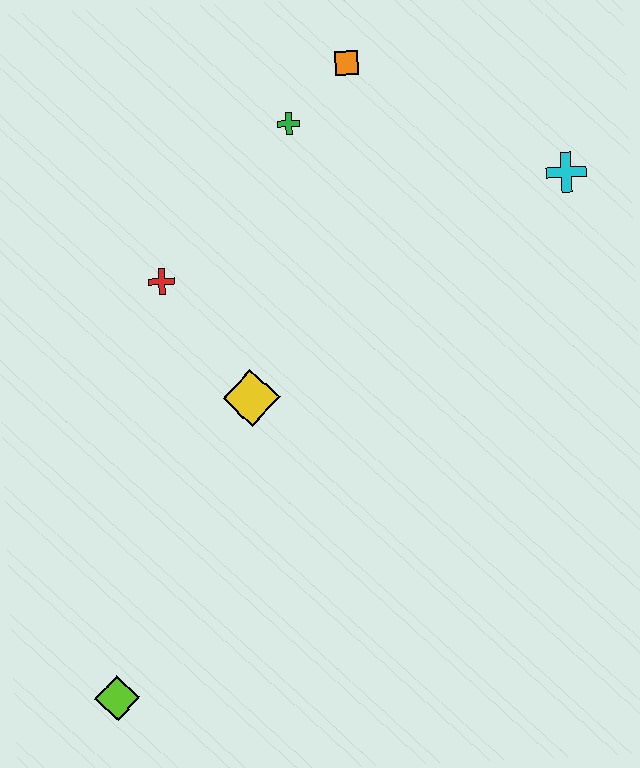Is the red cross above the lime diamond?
Yes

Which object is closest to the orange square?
The green cross is closest to the orange square.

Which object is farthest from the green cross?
The lime diamond is farthest from the green cross.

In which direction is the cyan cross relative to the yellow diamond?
The cyan cross is to the right of the yellow diamond.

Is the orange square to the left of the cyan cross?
Yes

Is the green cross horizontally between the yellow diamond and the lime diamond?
No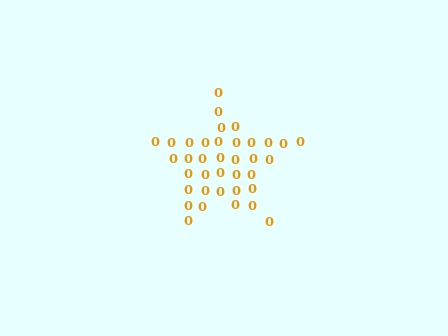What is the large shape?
The large shape is a star.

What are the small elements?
The small elements are digit 0's.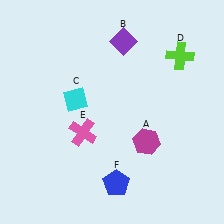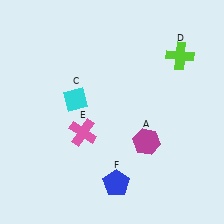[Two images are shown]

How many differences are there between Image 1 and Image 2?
There is 1 difference between the two images.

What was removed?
The purple diamond (B) was removed in Image 2.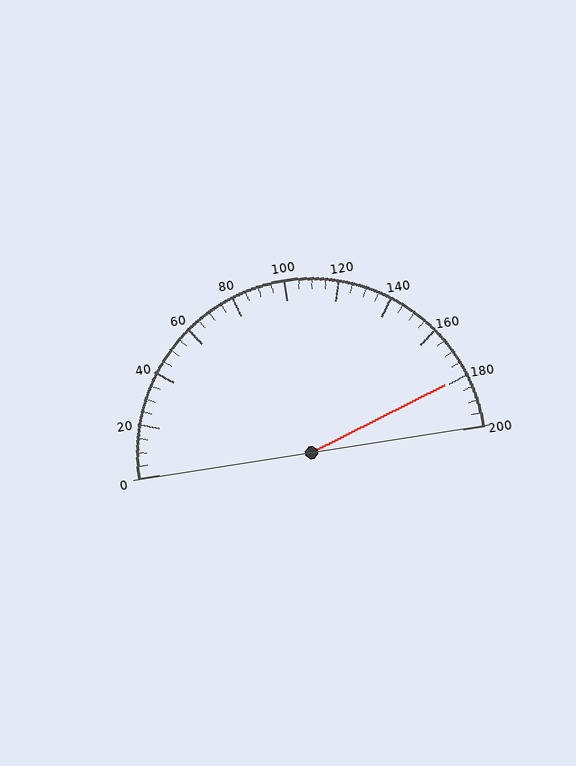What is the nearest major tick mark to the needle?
The nearest major tick mark is 180.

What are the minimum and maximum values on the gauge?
The gauge ranges from 0 to 200.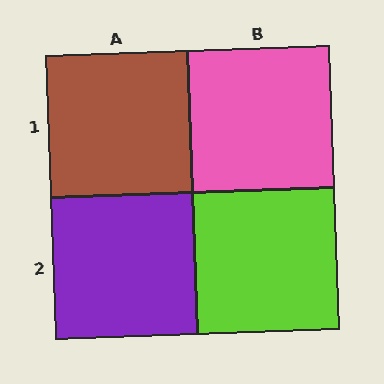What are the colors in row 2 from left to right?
Purple, lime.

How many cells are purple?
1 cell is purple.